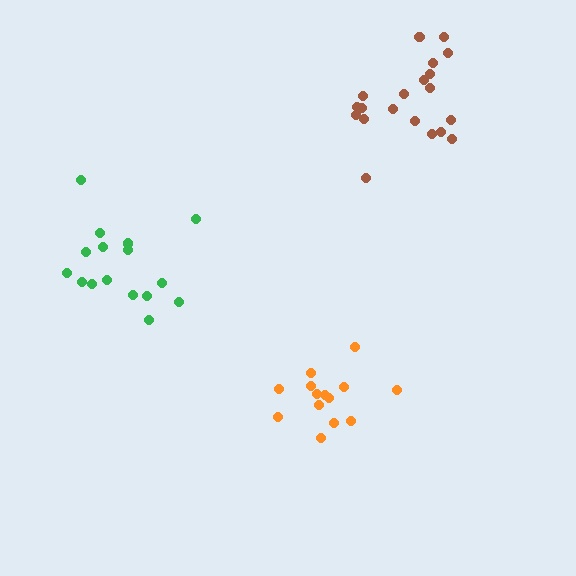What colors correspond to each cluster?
The clusters are colored: brown, green, orange.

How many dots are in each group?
Group 1: 20 dots, Group 2: 17 dots, Group 3: 14 dots (51 total).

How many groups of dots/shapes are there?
There are 3 groups.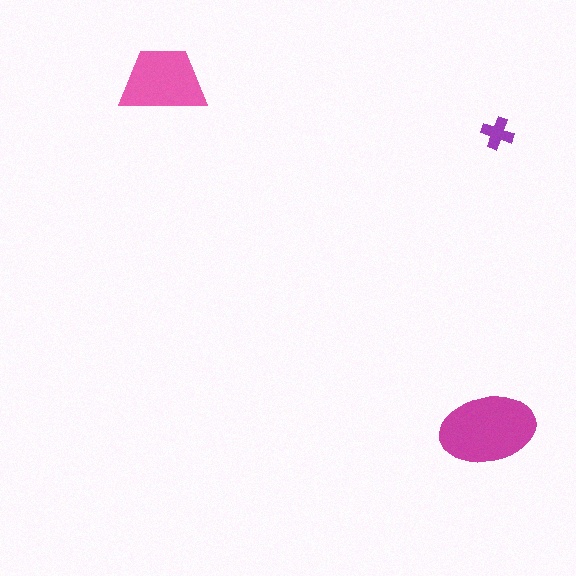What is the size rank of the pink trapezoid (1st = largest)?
2nd.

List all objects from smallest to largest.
The purple cross, the pink trapezoid, the magenta ellipse.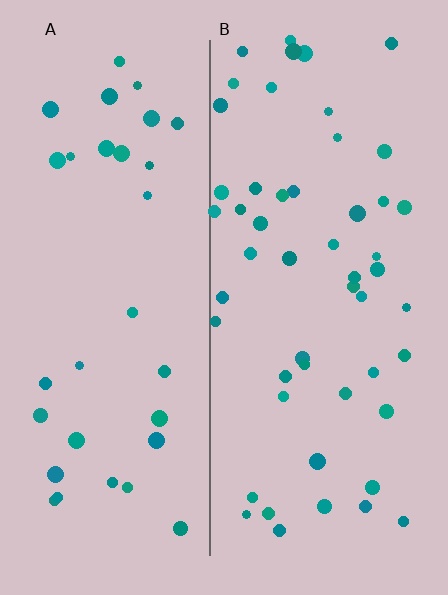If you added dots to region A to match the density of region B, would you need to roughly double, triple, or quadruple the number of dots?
Approximately double.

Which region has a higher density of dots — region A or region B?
B (the right).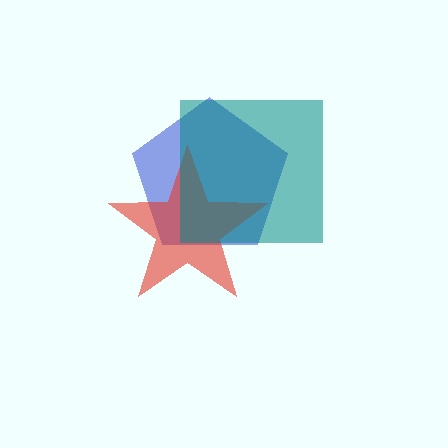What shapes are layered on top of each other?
The layered shapes are: a blue pentagon, a red star, a teal square.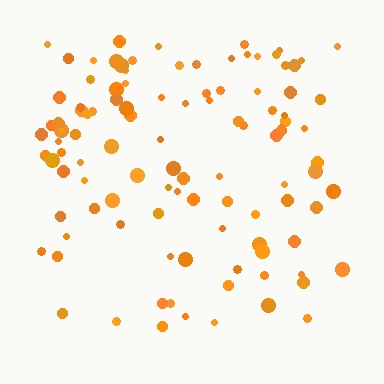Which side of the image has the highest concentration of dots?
The top.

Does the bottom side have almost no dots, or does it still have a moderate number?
Still a moderate number, just noticeably fewer than the top.